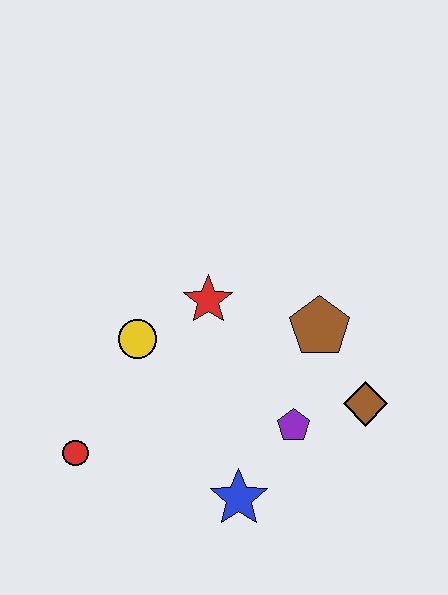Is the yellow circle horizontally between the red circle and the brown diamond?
Yes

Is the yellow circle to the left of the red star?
Yes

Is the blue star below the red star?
Yes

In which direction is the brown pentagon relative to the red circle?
The brown pentagon is to the right of the red circle.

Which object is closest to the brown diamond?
The purple pentagon is closest to the brown diamond.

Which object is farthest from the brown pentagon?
The red circle is farthest from the brown pentagon.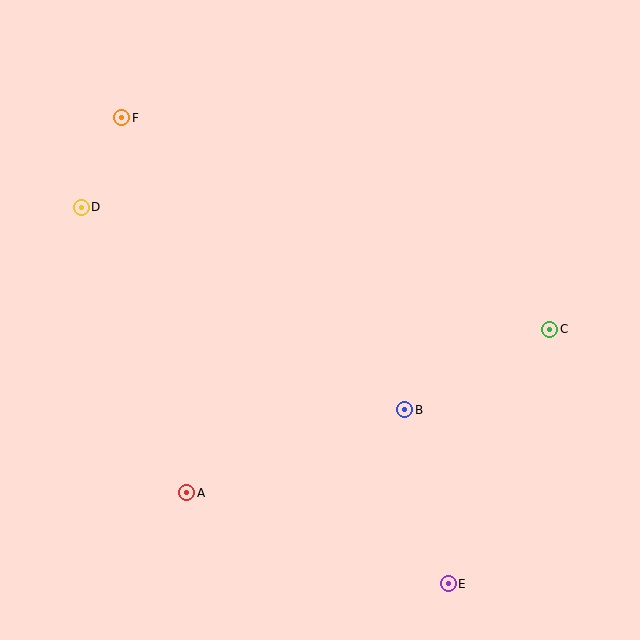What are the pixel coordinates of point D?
Point D is at (81, 207).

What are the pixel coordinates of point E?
Point E is at (448, 584).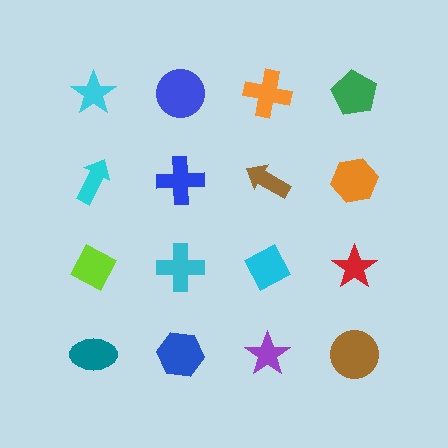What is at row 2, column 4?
An orange hexagon.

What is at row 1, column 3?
An orange cross.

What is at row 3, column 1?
A lime diamond.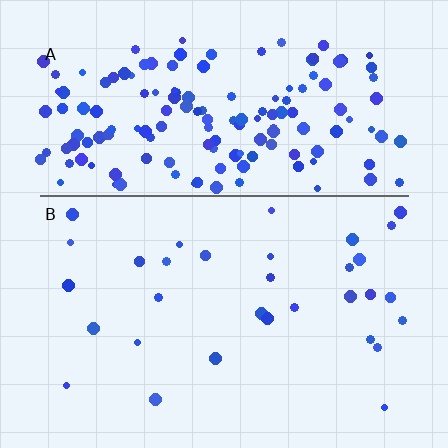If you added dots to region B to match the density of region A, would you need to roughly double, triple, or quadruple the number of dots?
Approximately quadruple.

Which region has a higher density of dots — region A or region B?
A (the top).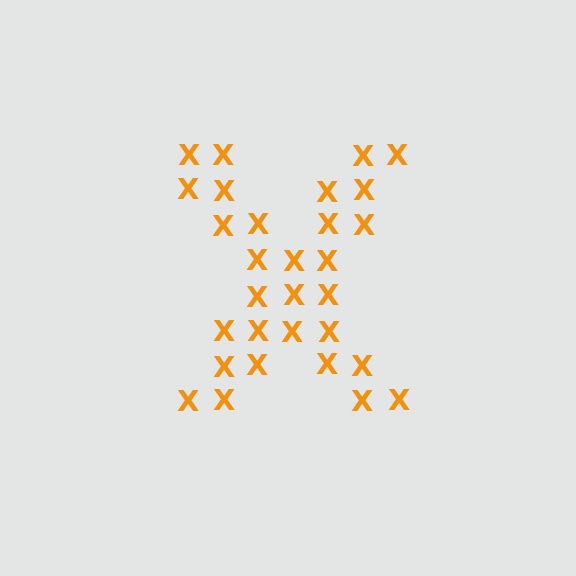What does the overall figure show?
The overall figure shows the letter X.